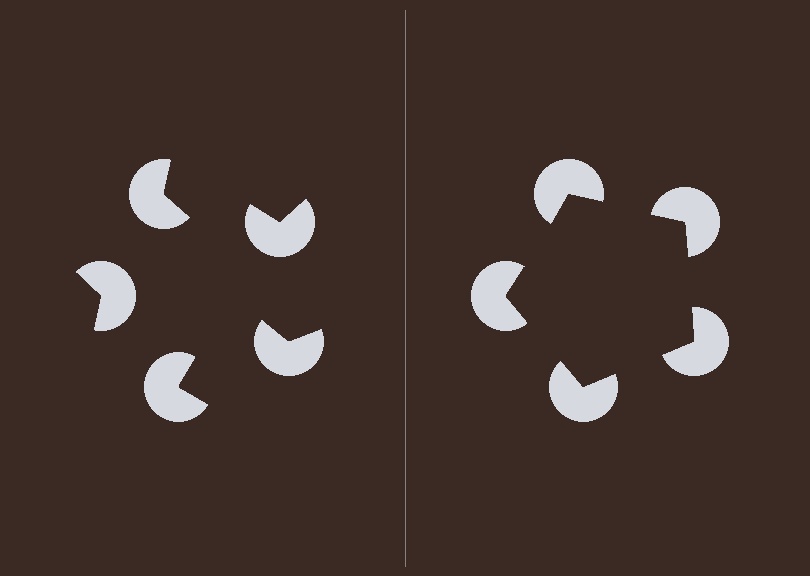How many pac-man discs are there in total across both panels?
10 — 5 on each side.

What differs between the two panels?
The pac-man discs are positioned identically on both sides; only the wedge orientations differ. On the right they align to a pentagon; on the left they are misaligned.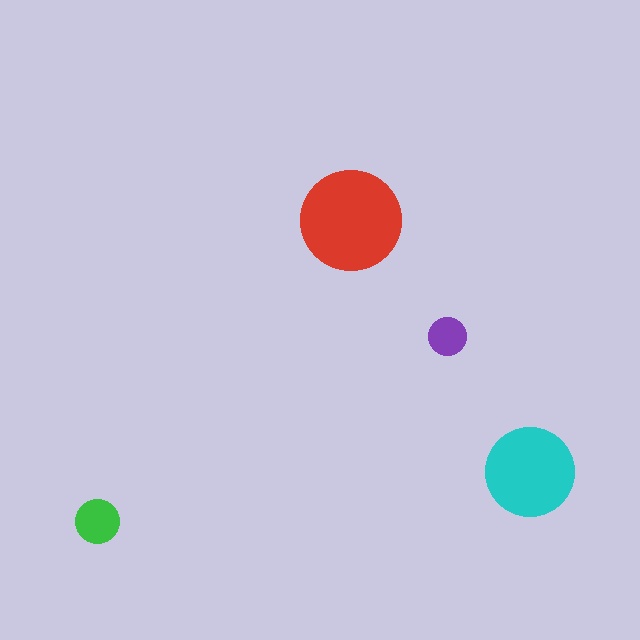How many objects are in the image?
There are 4 objects in the image.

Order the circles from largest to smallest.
the red one, the cyan one, the green one, the purple one.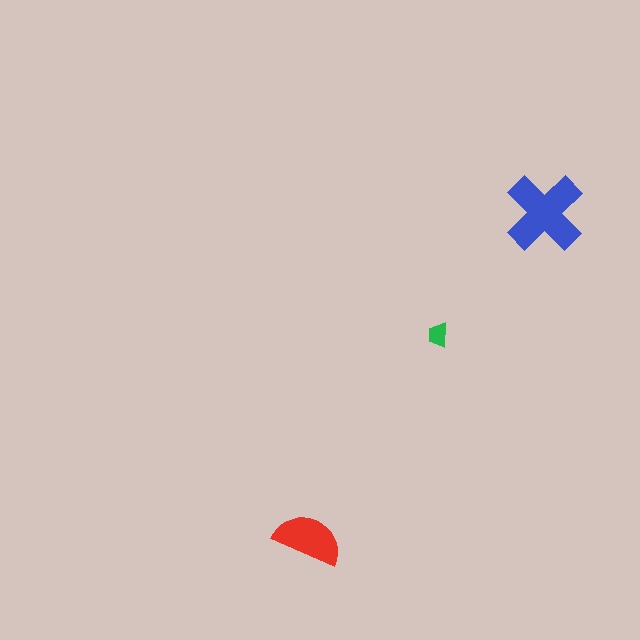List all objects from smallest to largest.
The green trapezoid, the red semicircle, the blue cross.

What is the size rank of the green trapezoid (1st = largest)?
3rd.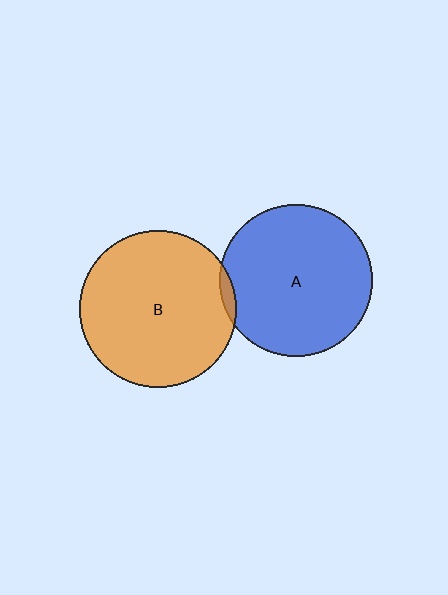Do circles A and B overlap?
Yes.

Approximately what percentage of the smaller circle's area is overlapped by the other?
Approximately 5%.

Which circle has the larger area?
Circle B (orange).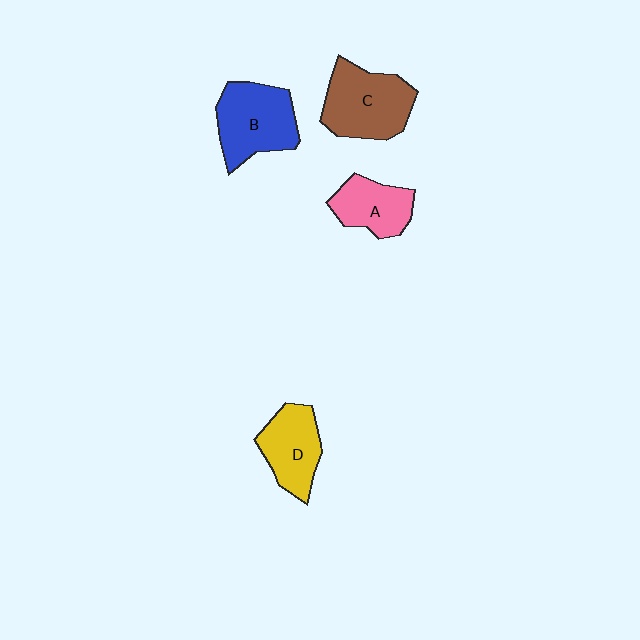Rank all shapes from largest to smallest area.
From largest to smallest: C (brown), B (blue), D (yellow), A (pink).